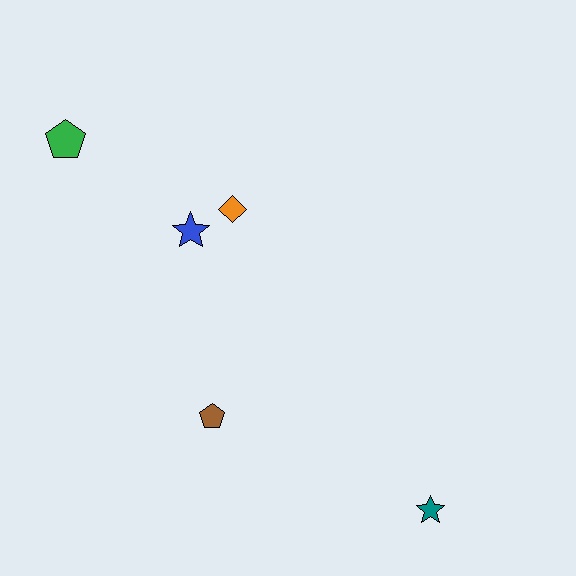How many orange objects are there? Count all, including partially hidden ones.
There is 1 orange object.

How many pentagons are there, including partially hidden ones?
There are 2 pentagons.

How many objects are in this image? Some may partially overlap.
There are 5 objects.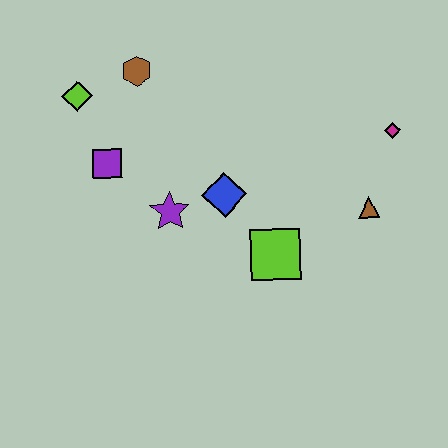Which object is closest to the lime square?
The blue diamond is closest to the lime square.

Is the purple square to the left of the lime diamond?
No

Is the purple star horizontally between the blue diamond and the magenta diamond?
No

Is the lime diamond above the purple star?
Yes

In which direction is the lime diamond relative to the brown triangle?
The lime diamond is to the left of the brown triangle.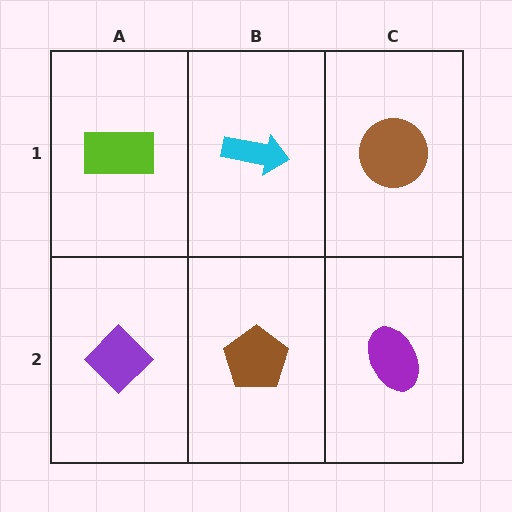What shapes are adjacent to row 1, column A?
A purple diamond (row 2, column A), a cyan arrow (row 1, column B).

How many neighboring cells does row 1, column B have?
3.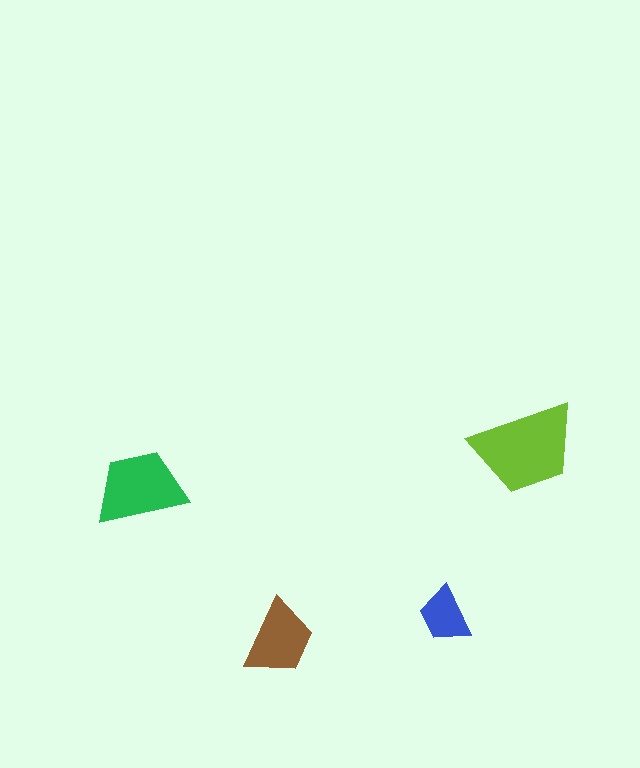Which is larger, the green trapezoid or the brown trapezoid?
The green one.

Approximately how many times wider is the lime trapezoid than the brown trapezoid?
About 1.5 times wider.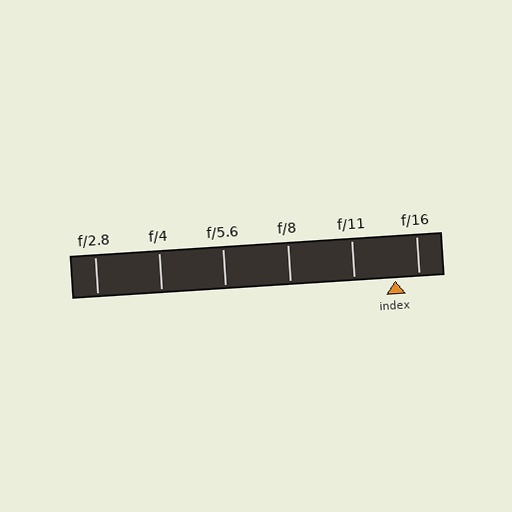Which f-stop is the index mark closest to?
The index mark is closest to f/16.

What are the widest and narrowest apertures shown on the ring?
The widest aperture shown is f/2.8 and the narrowest is f/16.